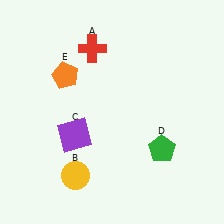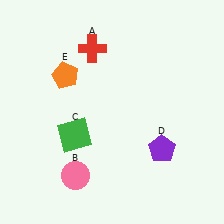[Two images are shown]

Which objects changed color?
B changed from yellow to pink. C changed from purple to green. D changed from green to purple.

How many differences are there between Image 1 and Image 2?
There are 3 differences between the two images.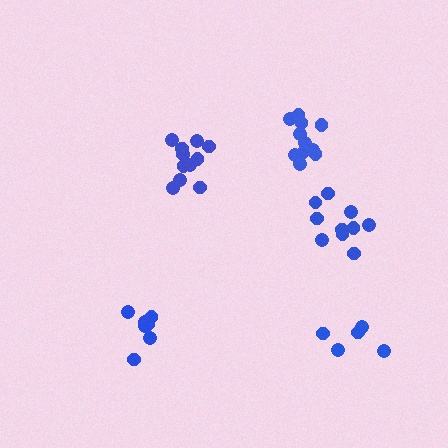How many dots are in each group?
Group 1: 7 dots, Group 2: 5 dots, Group 3: 11 dots, Group 4: 11 dots, Group 5: 10 dots (44 total).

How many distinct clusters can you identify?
There are 5 distinct clusters.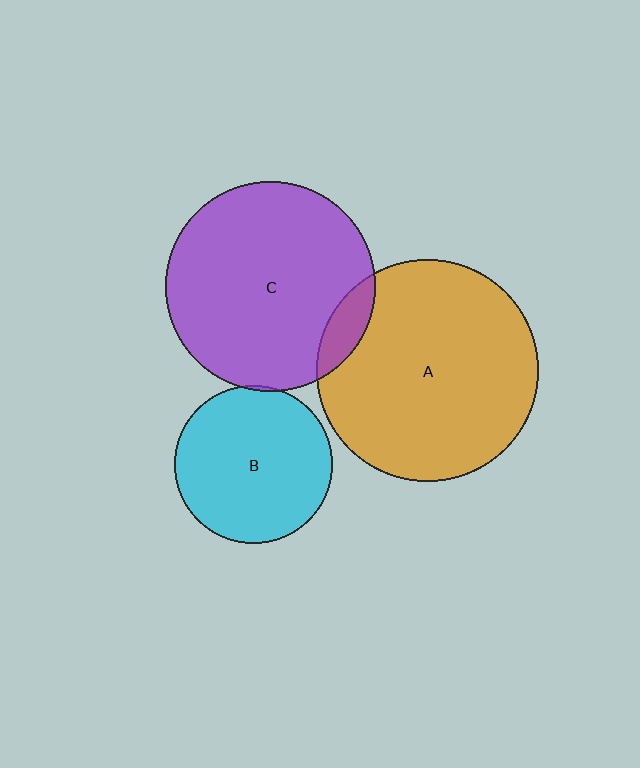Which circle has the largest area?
Circle A (orange).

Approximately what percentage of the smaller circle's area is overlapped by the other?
Approximately 10%.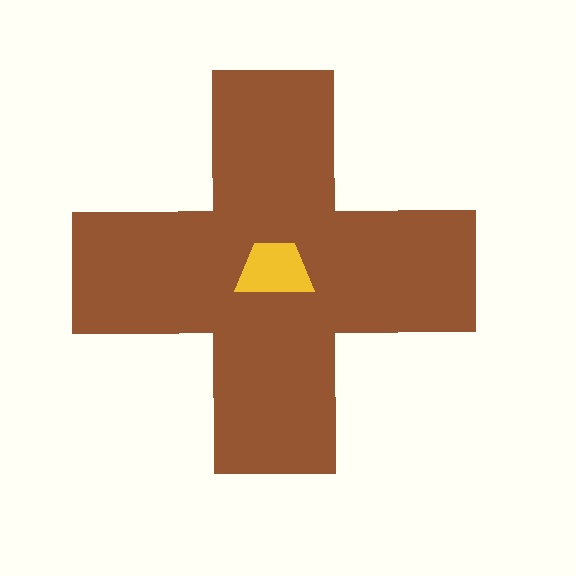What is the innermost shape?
The yellow trapezoid.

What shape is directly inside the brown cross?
The yellow trapezoid.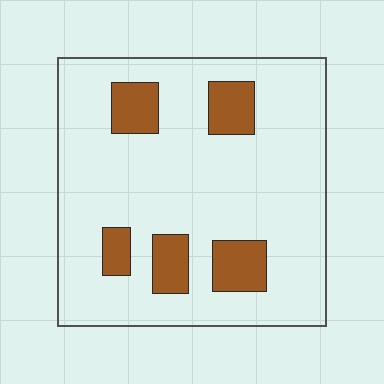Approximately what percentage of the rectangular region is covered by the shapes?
Approximately 15%.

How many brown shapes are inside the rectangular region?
5.